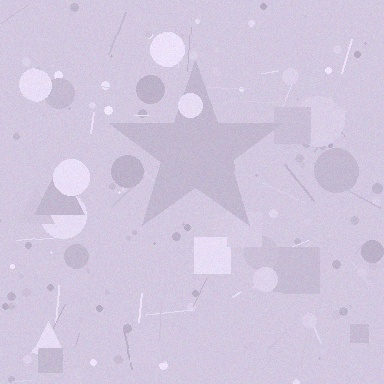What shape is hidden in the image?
A star is hidden in the image.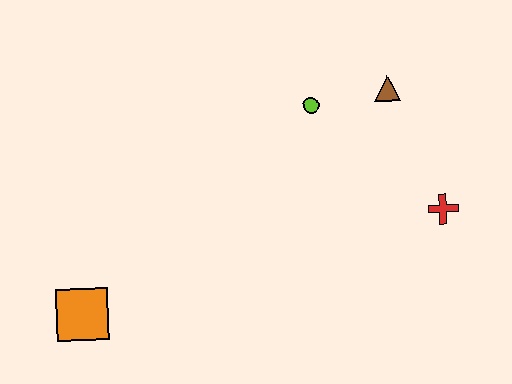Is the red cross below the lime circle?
Yes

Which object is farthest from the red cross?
The orange square is farthest from the red cross.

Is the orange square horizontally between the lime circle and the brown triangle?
No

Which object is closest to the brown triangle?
The lime circle is closest to the brown triangle.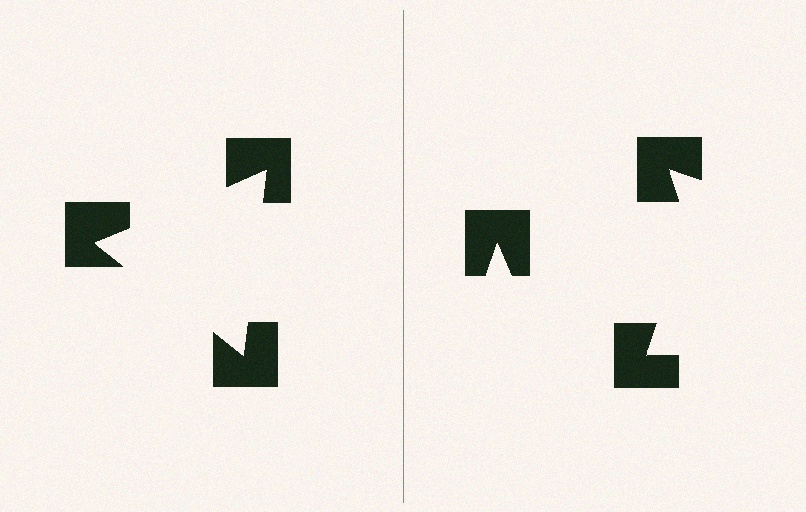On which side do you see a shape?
An illusory triangle appears on the left side. On the right side the wedge cuts are rotated, so no coherent shape forms.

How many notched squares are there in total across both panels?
6 — 3 on each side.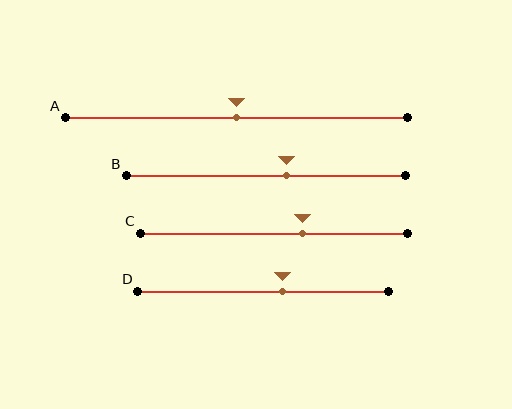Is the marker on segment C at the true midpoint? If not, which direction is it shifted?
No, the marker on segment C is shifted to the right by about 11% of the segment length.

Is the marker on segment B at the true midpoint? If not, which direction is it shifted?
No, the marker on segment B is shifted to the right by about 7% of the segment length.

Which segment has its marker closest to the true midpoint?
Segment A has its marker closest to the true midpoint.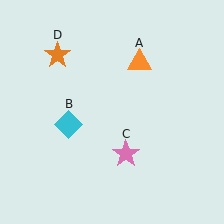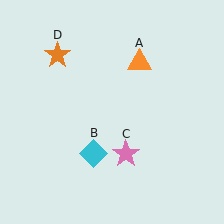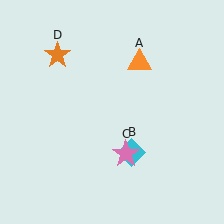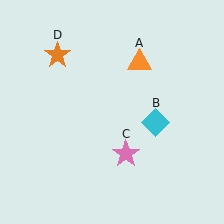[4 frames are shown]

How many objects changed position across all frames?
1 object changed position: cyan diamond (object B).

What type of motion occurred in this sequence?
The cyan diamond (object B) rotated counterclockwise around the center of the scene.